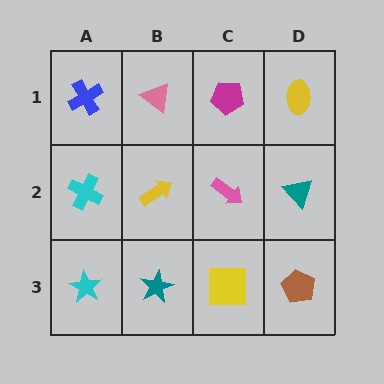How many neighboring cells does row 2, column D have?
3.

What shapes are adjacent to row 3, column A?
A cyan cross (row 2, column A), a teal star (row 3, column B).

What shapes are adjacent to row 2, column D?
A yellow ellipse (row 1, column D), a brown pentagon (row 3, column D), a pink arrow (row 2, column C).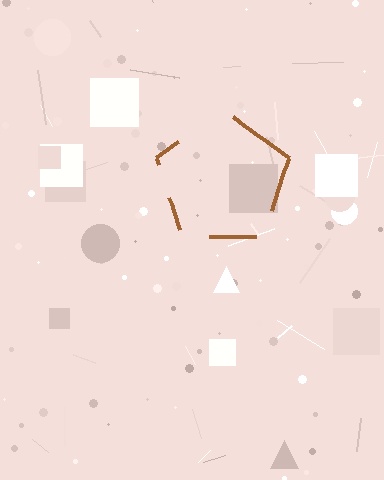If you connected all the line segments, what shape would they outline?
They would outline a pentagon.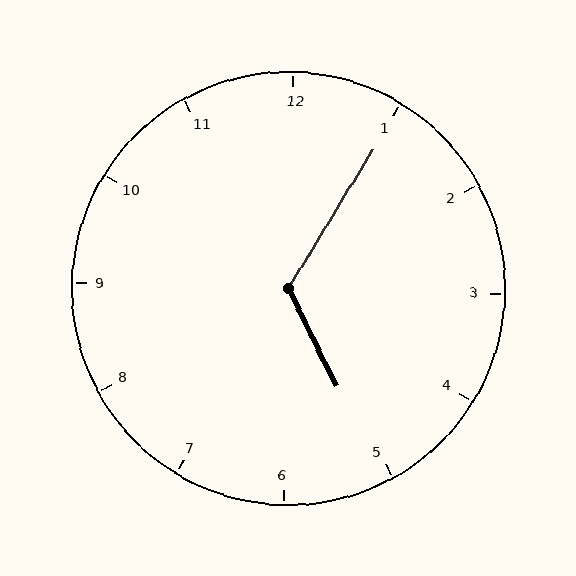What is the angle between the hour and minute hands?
Approximately 122 degrees.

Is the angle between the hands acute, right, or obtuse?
It is obtuse.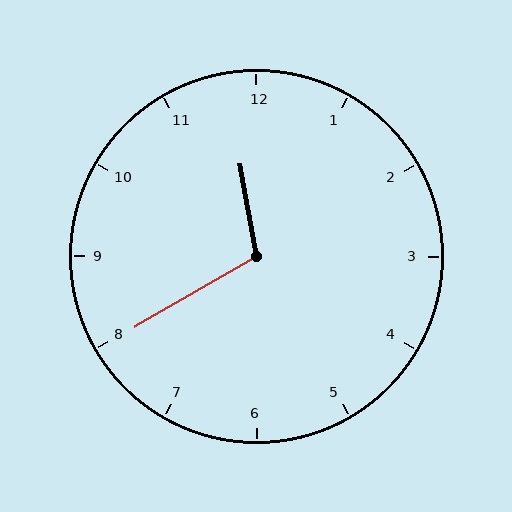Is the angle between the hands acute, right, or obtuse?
It is obtuse.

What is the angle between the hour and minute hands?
Approximately 110 degrees.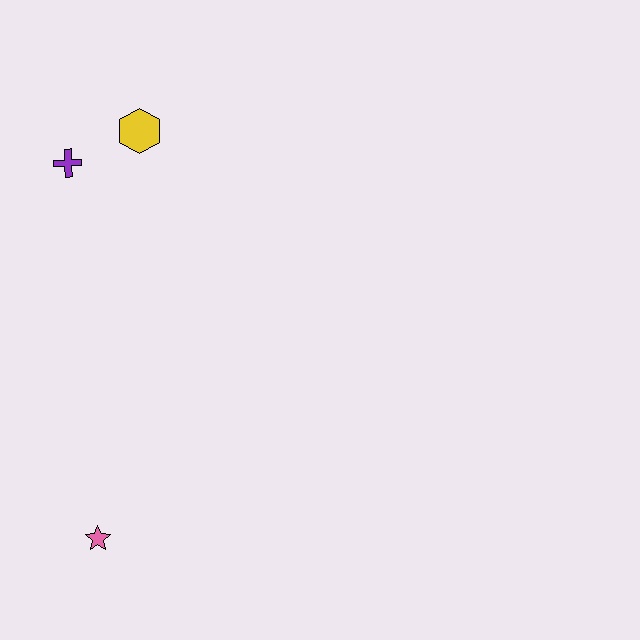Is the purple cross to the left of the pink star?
Yes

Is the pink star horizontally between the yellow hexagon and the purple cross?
Yes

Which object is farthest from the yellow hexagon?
The pink star is farthest from the yellow hexagon.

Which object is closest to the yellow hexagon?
The purple cross is closest to the yellow hexagon.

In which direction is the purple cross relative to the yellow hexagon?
The purple cross is to the left of the yellow hexagon.